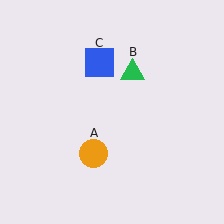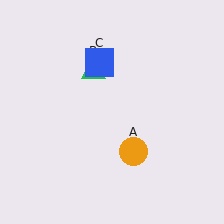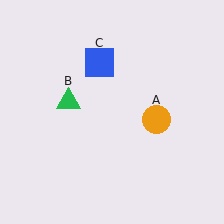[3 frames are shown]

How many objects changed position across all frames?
2 objects changed position: orange circle (object A), green triangle (object B).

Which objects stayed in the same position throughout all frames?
Blue square (object C) remained stationary.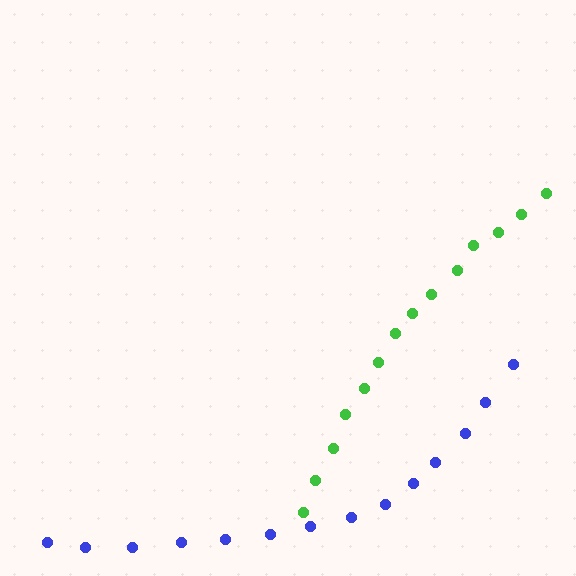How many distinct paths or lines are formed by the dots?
There are 2 distinct paths.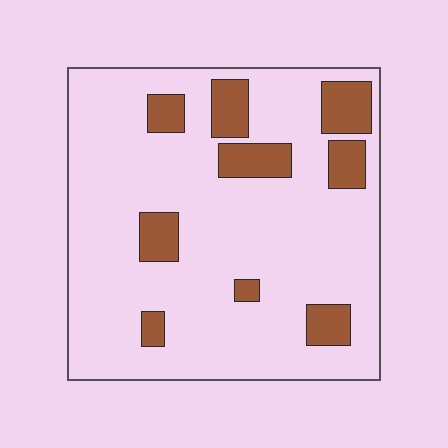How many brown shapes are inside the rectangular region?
9.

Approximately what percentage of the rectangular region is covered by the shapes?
Approximately 15%.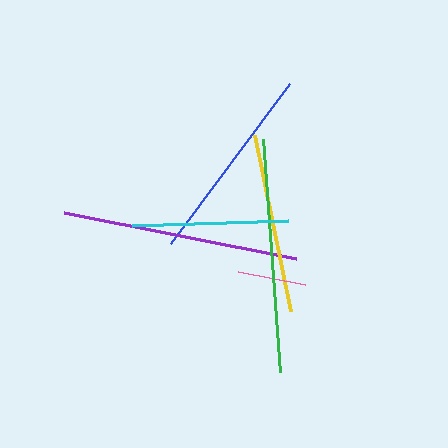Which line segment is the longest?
The purple line is the longest at approximately 237 pixels.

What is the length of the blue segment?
The blue segment is approximately 199 pixels long.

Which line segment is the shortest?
The pink line is the shortest at approximately 68 pixels.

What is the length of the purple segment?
The purple segment is approximately 237 pixels long.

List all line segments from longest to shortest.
From longest to shortest: purple, green, blue, yellow, cyan, pink.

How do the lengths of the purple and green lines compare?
The purple and green lines are approximately the same length.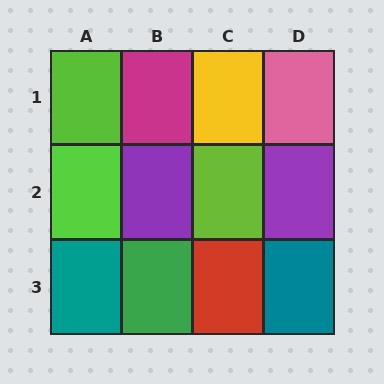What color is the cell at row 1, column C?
Yellow.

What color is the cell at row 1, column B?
Magenta.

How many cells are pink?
1 cell is pink.